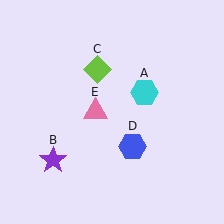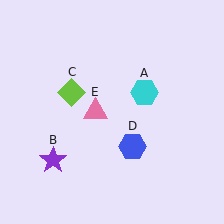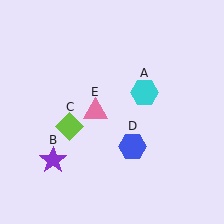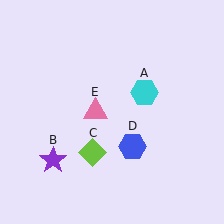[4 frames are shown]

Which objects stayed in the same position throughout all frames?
Cyan hexagon (object A) and purple star (object B) and blue hexagon (object D) and pink triangle (object E) remained stationary.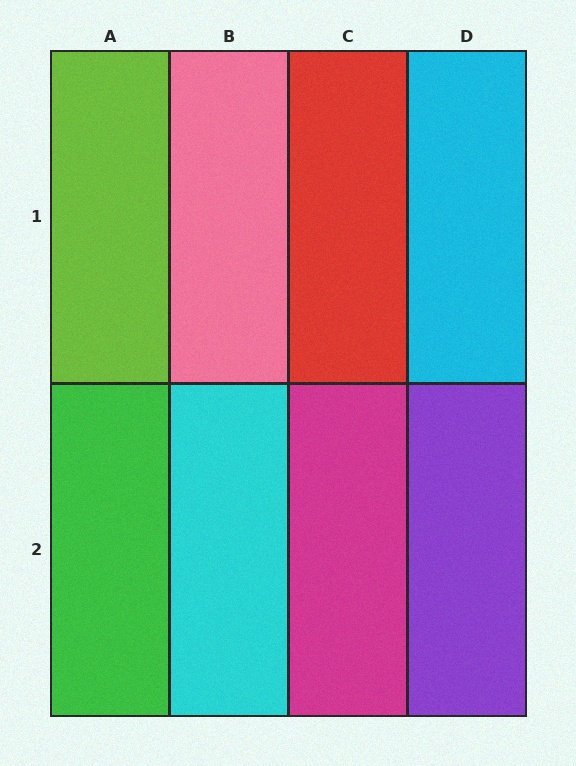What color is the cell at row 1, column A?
Lime.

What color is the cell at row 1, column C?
Red.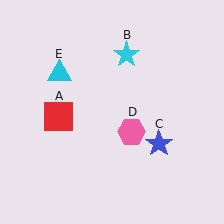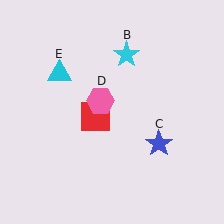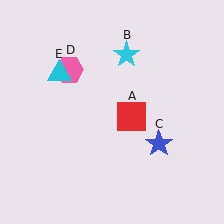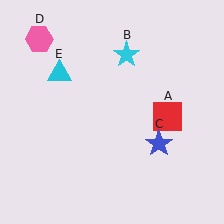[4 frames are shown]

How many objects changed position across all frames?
2 objects changed position: red square (object A), pink hexagon (object D).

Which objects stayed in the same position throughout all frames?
Cyan star (object B) and blue star (object C) and cyan triangle (object E) remained stationary.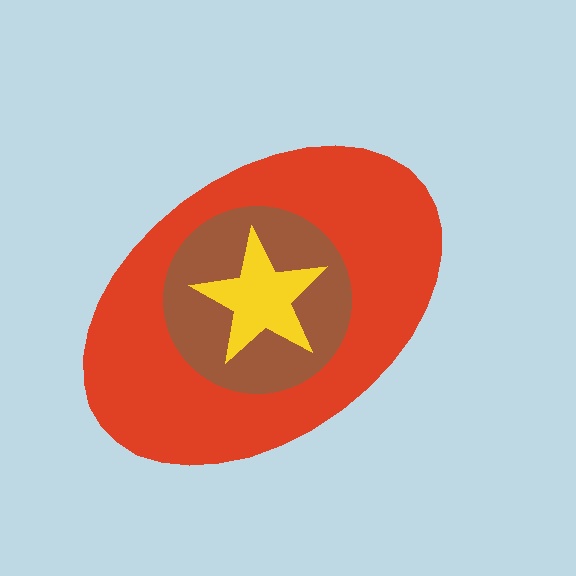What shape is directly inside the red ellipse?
The brown circle.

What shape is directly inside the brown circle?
The yellow star.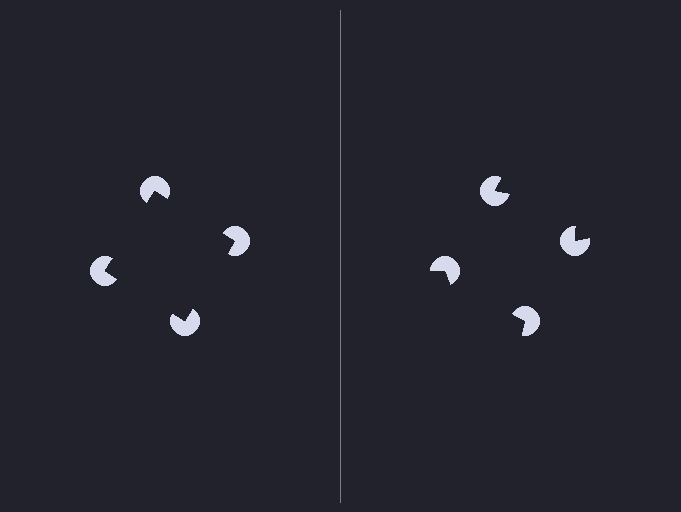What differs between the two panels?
The pac-man discs are positioned identically on both sides; only the wedge orientations differ. On the left they align to a square; on the right they are misaligned.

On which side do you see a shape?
An illusory square appears on the left side. On the right side the wedge cuts are rotated, so no coherent shape forms.